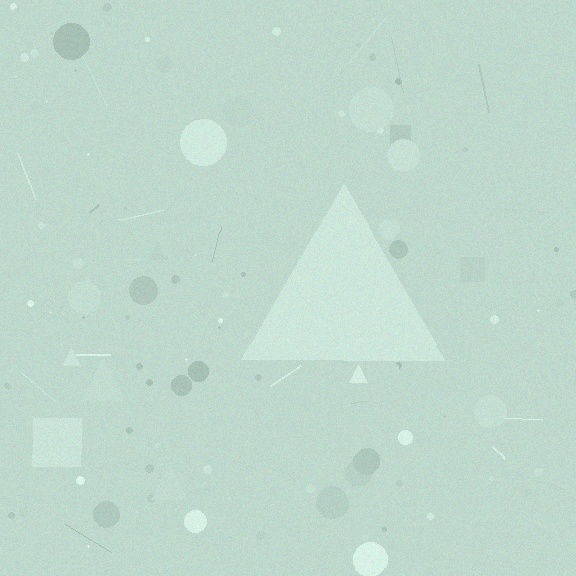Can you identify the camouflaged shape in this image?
The camouflaged shape is a triangle.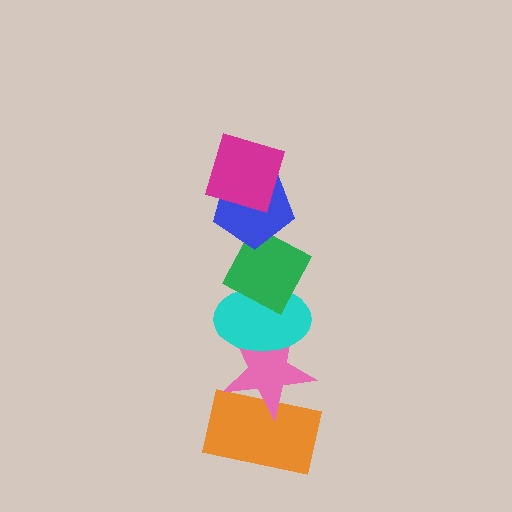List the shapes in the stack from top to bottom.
From top to bottom: the magenta diamond, the blue pentagon, the green diamond, the cyan ellipse, the pink star, the orange rectangle.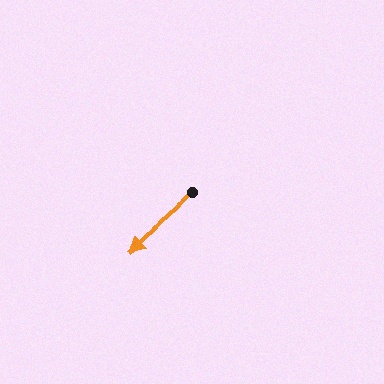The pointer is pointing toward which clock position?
Roughly 8 o'clock.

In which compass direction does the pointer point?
Southwest.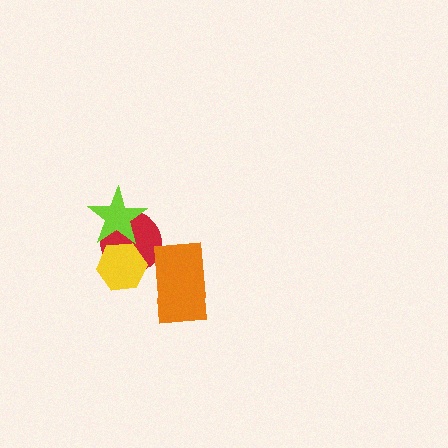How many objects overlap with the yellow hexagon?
2 objects overlap with the yellow hexagon.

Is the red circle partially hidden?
Yes, it is partially covered by another shape.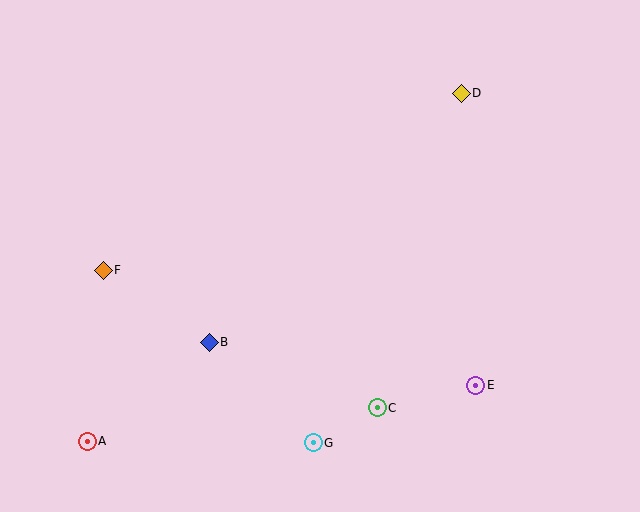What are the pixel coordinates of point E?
Point E is at (476, 385).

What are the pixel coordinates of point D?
Point D is at (461, 93).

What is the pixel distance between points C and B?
The distance between C and B is 180 pixels.